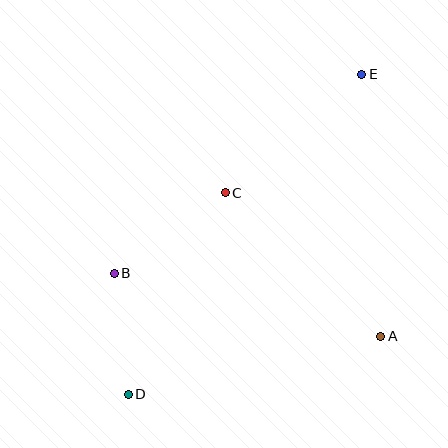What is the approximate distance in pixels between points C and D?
The distance between C and D is approximately 224 pixels.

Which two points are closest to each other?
Points B and D are closest to each other.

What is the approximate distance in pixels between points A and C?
The distance between A and C is approximately 212 pixels.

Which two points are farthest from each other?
Points D and E are farthest from each other.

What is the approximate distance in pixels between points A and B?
The distance between A and B is approximately 274 pixels.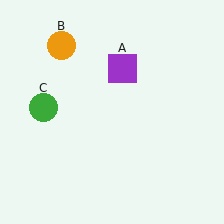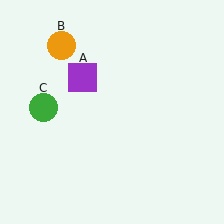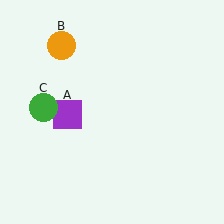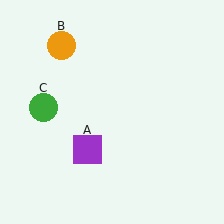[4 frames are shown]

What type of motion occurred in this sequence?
The purple square (object A) rotated counterclockwise around the center of the scene.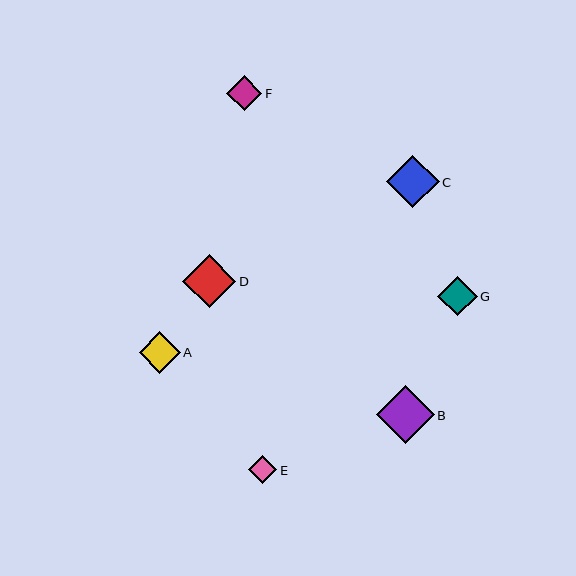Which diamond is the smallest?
Diamond E is the smallest with a size of approximately 28 pixels.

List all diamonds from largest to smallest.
From largest to smallest: B, D, C, A, G, F, E.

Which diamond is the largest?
Diamond B is the largest with a size of approximately 58 pixels.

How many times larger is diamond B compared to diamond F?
Diamond B is approximately 1.7 times the size of diamond F.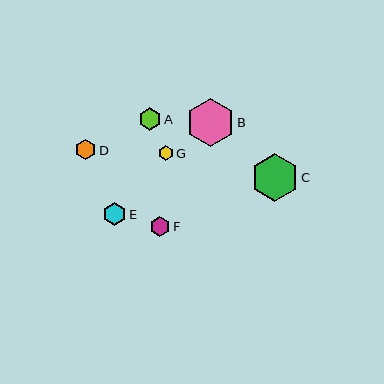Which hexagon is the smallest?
Hexagon G is the smallest with a size of approximately 15 pixels.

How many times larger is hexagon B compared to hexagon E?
Hexagon B is approximately 2.1 times the size of hexagon E.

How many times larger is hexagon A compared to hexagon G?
Hexagon A is approximately 1.5 times the size of hexagon G.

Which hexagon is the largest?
Hexagon B is the largest with a size of approximately 48 pixels.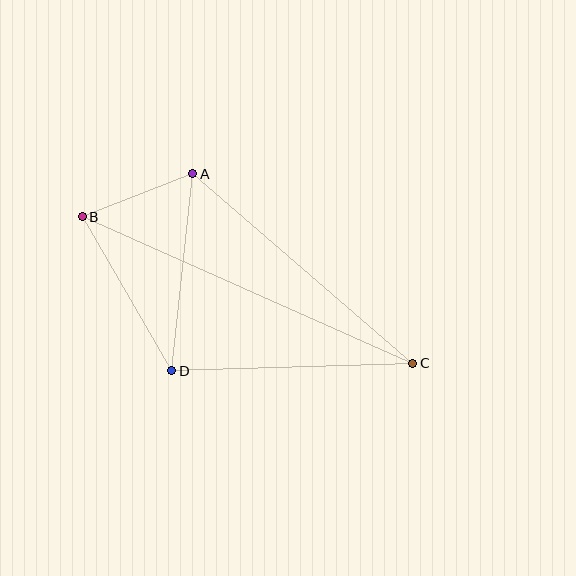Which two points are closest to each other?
Points A and B are closest to each other.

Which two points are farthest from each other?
Points B and C are farthest from each other.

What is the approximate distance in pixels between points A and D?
The distance between A and D is approximately 198 pixels.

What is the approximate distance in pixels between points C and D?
The distance between C and D is approximately 241 pixels.